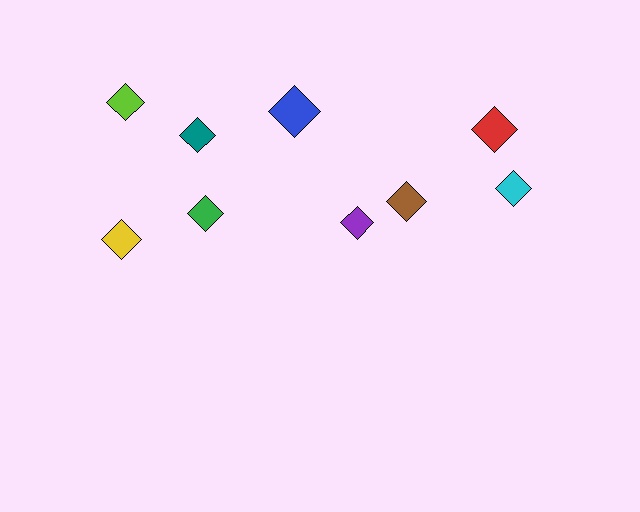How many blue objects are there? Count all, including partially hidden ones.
There is 1 blue object.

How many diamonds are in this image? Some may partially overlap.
There are 9 diamonds.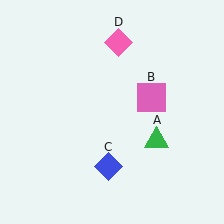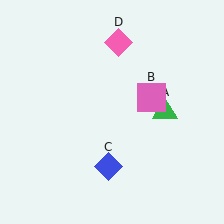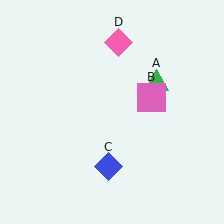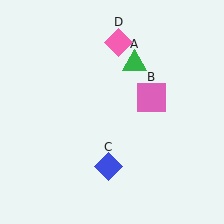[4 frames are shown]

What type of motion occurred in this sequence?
The green triangle (object A) rotated counterclockwise around the center of the scene.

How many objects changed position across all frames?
1 object changed position: green triangle (object A).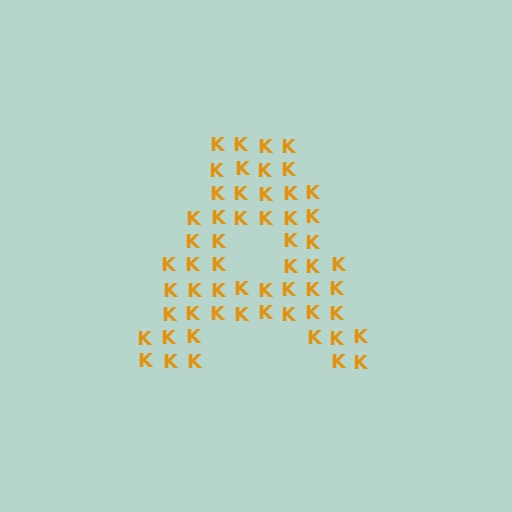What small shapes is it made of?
It is made of small letter K's.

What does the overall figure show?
The overall figure shows the letter A.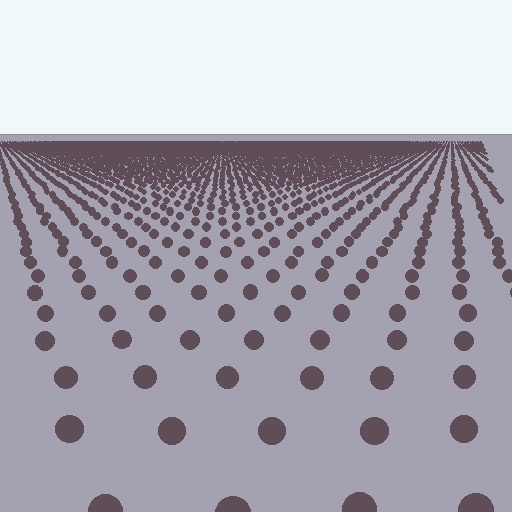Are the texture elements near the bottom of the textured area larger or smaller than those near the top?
Larger. Near the bottom, elements are closer to the viewer and appear at a bigger on-screen size.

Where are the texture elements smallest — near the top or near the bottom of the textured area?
Near the top.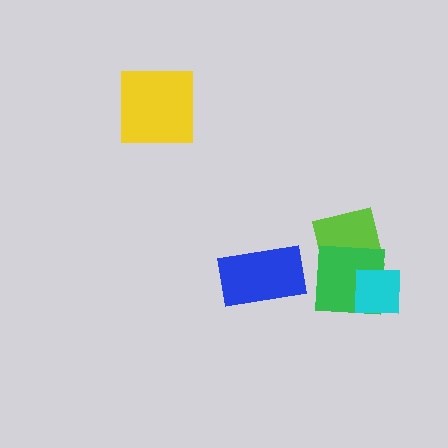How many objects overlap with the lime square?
2 objects overlap with the lime square.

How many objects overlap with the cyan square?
2 objects overlap with the cyan square.